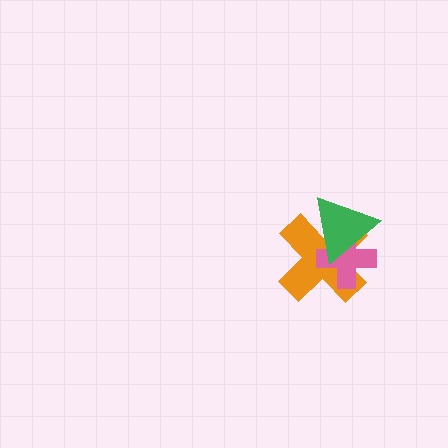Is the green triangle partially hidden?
No, no other shape covers it.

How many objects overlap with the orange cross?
2 objects overlap with the orange cross.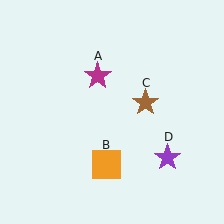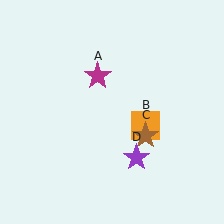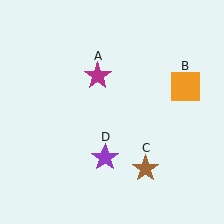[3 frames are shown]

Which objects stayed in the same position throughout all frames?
Magenta star (object A) remained stationary.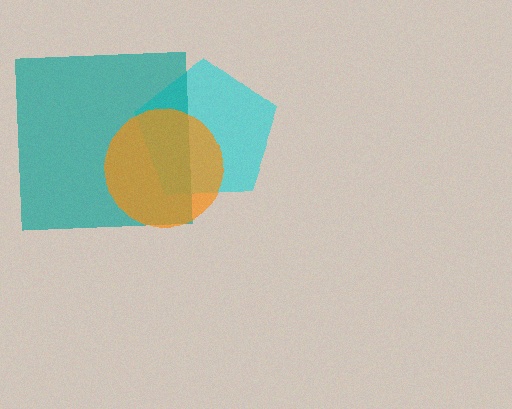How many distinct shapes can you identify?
There are 3 distinct shapes: a cyan pentagon, a teal square, an orange circle.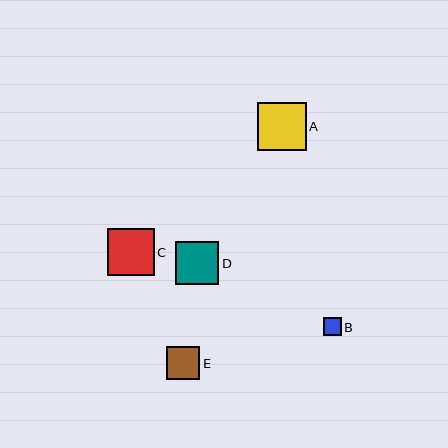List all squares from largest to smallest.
From largest to smallest: A, C, D, E, B.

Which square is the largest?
Square A is the largest with a size of approximately 48 pixels.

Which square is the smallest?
Square B is the smallest with a size of approximately 18 pixels.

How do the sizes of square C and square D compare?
Square C and square D are approximately the same size.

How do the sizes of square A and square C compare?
Square A and square C are approximately the same size.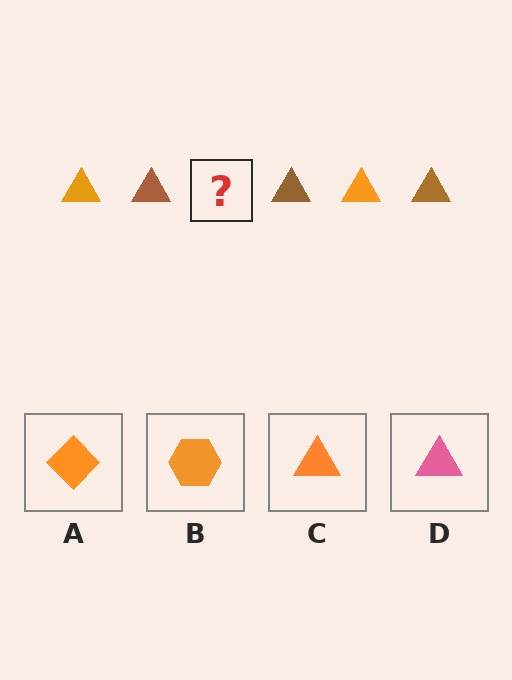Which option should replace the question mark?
Option C.